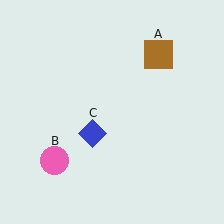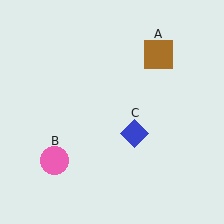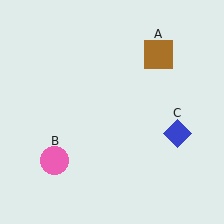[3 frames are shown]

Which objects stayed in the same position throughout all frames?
Brown square (object A) and pink circle (object B) remained stationary.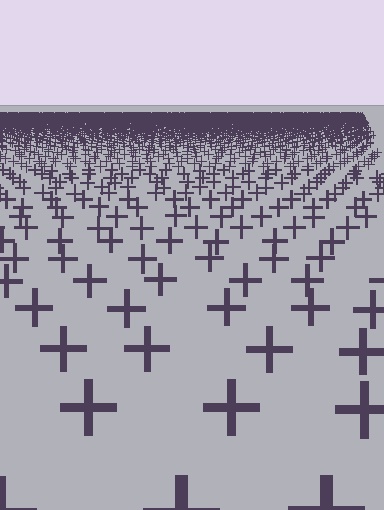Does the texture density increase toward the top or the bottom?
Density increases toward the top.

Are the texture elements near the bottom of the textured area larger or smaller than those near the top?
Larger. Near the bottom, elements are closer to the viewer and appear at a bigger on-screen size.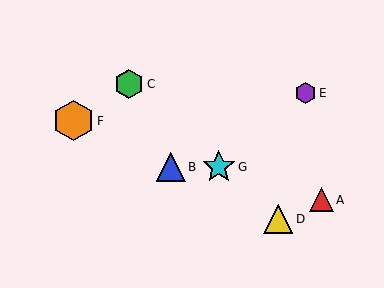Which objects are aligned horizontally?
Objects B, G are aligned horizontally.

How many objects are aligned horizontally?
2 objects (B, G) are aligned horizontally.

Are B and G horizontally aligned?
Yes, both are at y≈167.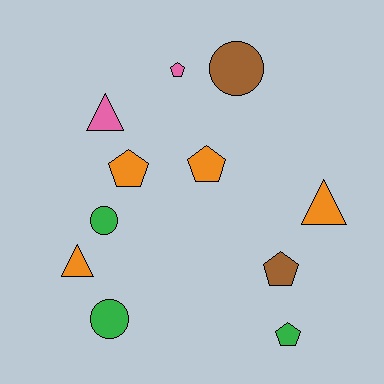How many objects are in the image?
There are 11 objects.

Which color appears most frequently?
Orange, with 4 objects.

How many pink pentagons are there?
There is 1 pink pentagon.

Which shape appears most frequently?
Pentagon, with 5 objects.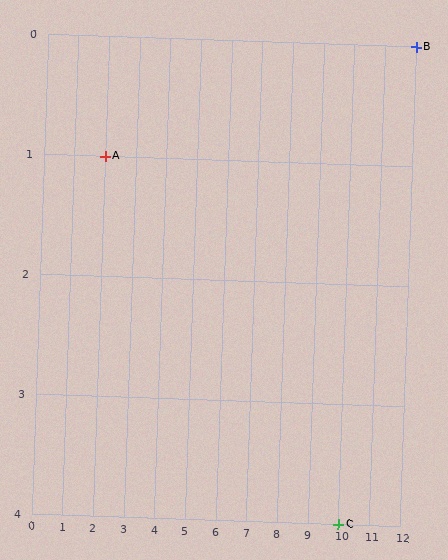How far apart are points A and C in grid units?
Points A and C are 8 columns and 3 rows apart (about 8.5 grid units diagonally).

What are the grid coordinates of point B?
Point B is at grid coordinates (12, 0).